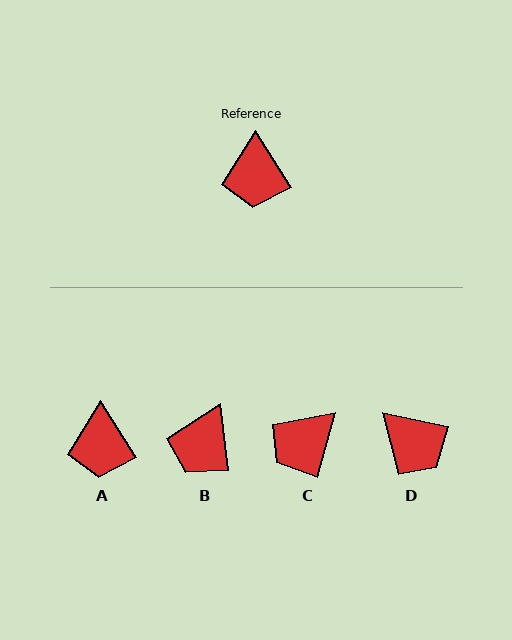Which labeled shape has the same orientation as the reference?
A.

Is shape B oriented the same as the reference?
No, it is off by about 25 degrees.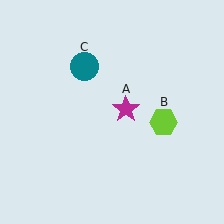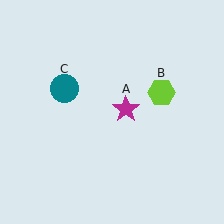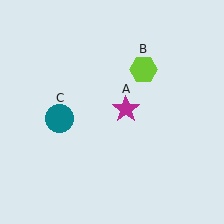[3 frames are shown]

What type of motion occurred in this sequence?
The lime hexagon (object B), teal circle (object C) rotated counterclockwise around the center of the scene.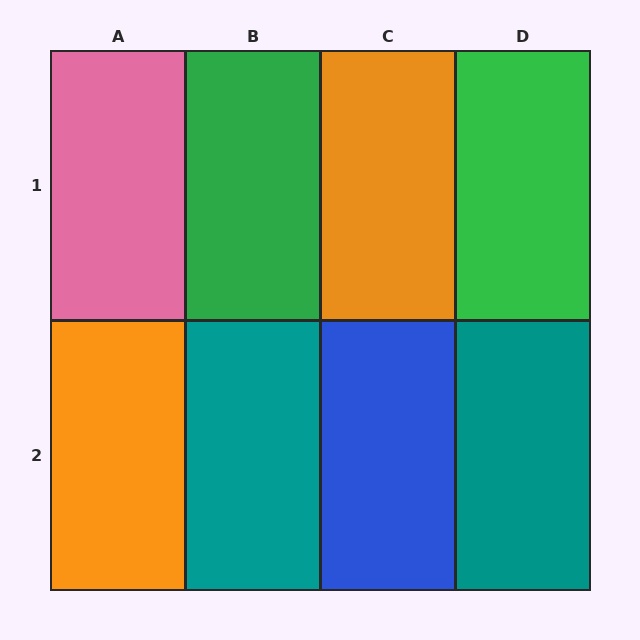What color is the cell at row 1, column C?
Orange.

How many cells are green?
2 cells are green.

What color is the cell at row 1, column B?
Green.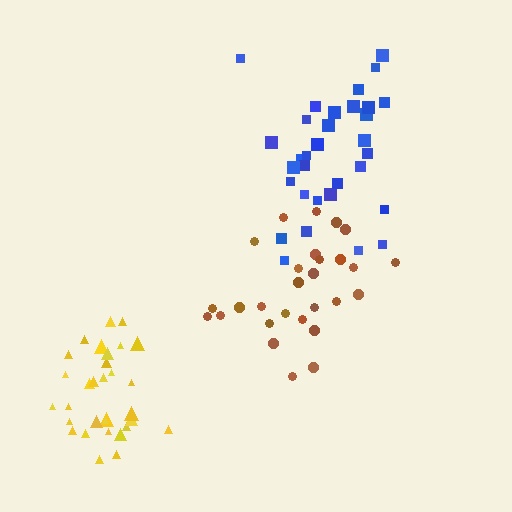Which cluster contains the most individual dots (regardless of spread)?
Blue (32).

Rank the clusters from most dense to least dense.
yellow, blue, brown.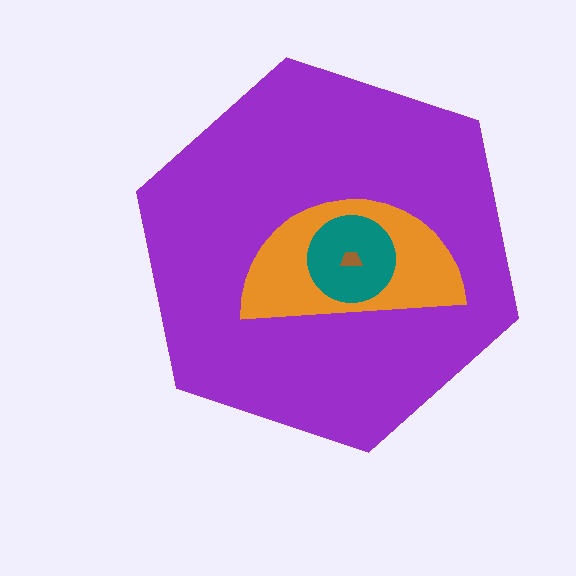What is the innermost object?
The brown trapezoid.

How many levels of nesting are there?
4.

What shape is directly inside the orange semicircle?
The teal circle.